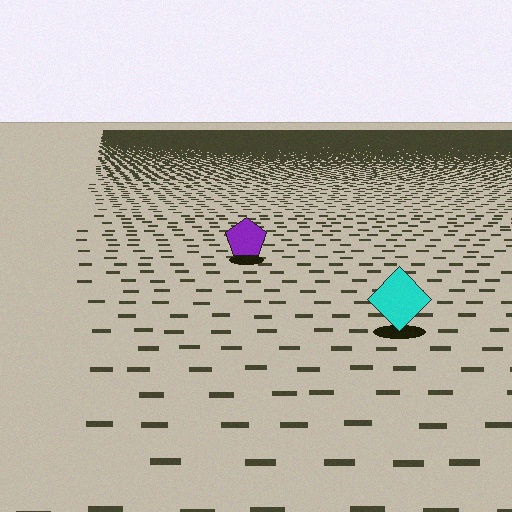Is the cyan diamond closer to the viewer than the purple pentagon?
Yes. The cyan diamond is closer — you can tell from the texture gradient: the ground texture is coarser near it.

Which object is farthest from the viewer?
The purple pentagon is farthest from the viewer. It appears smaller and the ground texture around it is denser.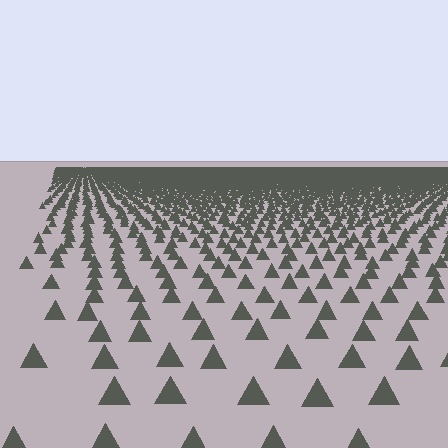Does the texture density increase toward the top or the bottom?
Density increases toward the top.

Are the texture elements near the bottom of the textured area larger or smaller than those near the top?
Larger. Near the bottom, elements are closer to the viewer and appear at a bigger on-screen size.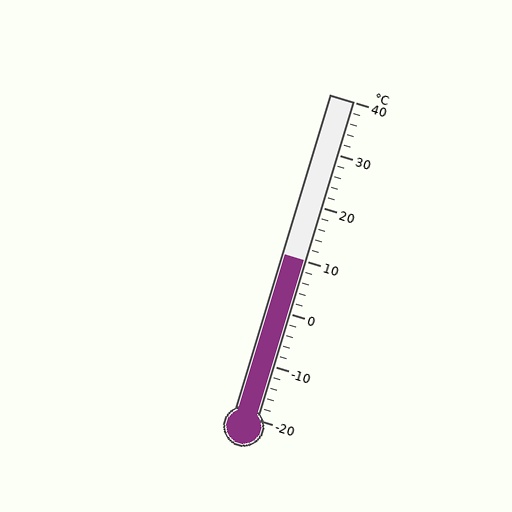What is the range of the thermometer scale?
The thermometer scale ranges from -20°C to 40°C.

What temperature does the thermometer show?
The thermometer shows approximately 10°C.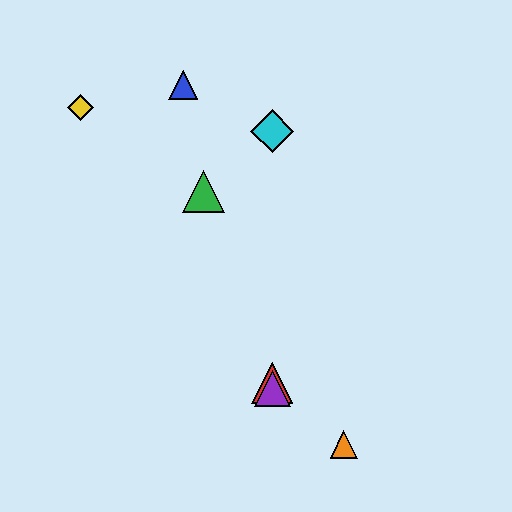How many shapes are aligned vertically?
3 shapes (the red triangle, the purple triangle, the cyan diamond) are aligned vertically.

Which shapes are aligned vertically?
The red triangle, the purple triangle, the cyan diamond are aligned vertically.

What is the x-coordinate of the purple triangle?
The purple triangle is at x≈272.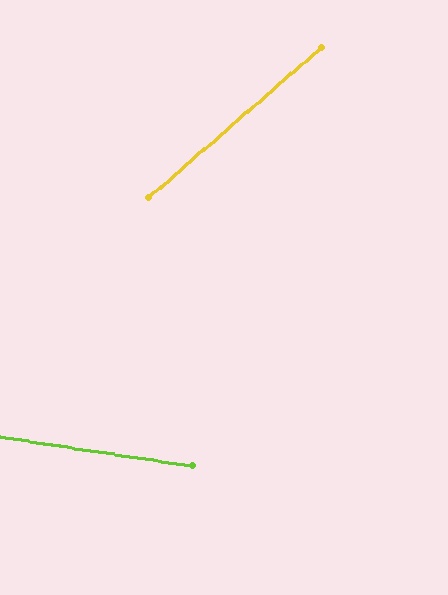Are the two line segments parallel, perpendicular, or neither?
Neither parallel nor perpendicular — they differ by about 50°.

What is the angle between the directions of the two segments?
Approximately 50 degrees.